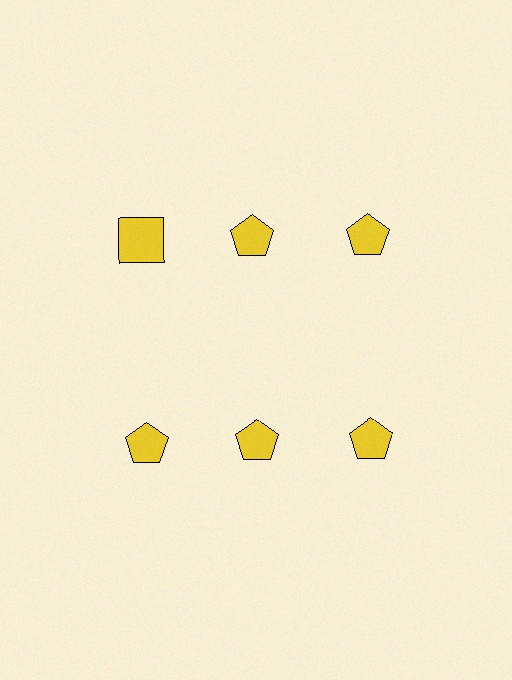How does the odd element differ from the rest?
It has a different shape: square instead of pentagon.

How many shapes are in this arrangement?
There are 6 shapes arranged in a grid pattern.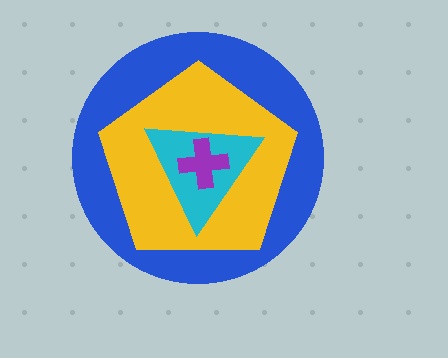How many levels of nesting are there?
4.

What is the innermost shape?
The purple cross.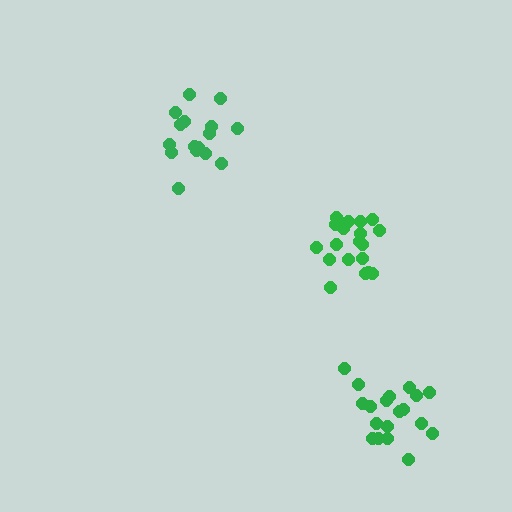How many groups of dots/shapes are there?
There are 3 groups.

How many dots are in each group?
Group 1: 20 dots, Group 2: 19 dots, Group 3: 16 dots (55 total).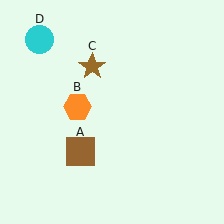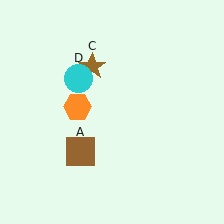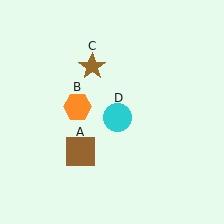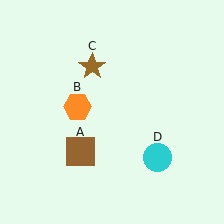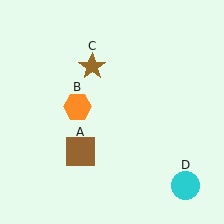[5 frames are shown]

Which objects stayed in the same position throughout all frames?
Brown square (object A) and orange hexagon (object B) and brown star (object C) remained stationary.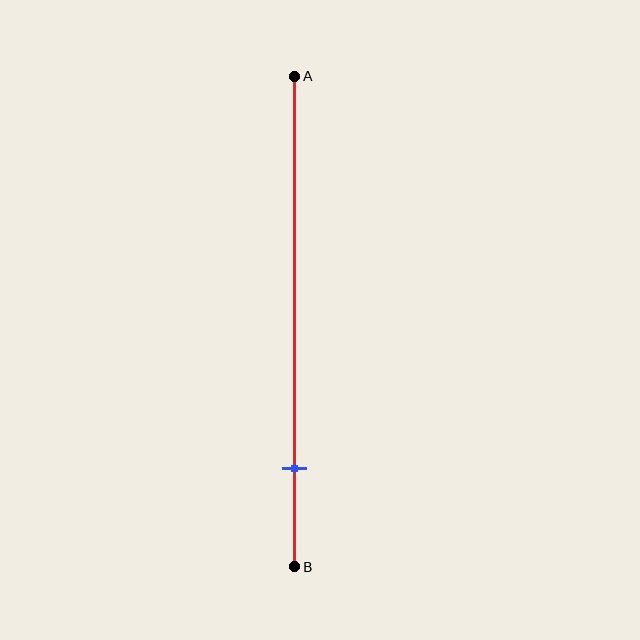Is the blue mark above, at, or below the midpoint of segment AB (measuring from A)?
The blue mark is below the midpoint of segment AB.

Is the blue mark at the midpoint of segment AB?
No, the mark is at about 80% from A, not at the 50% midpoint.